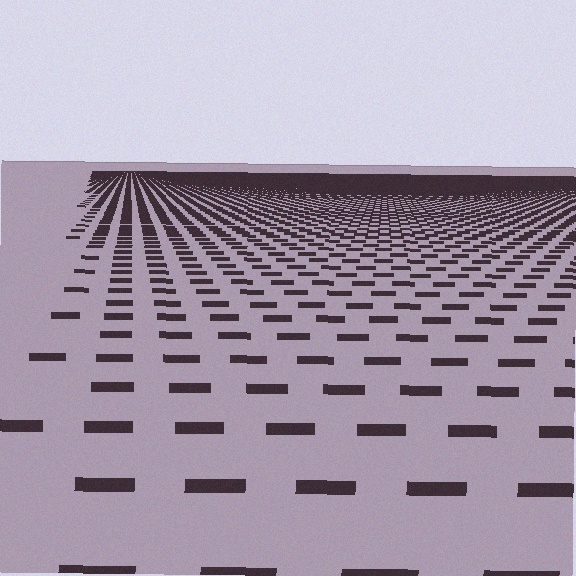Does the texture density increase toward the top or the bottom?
Density increases toward the top.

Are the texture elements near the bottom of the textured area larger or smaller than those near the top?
Larger. Near the bottom, elements are closer to the viewer and appear at a bigger on-screen size.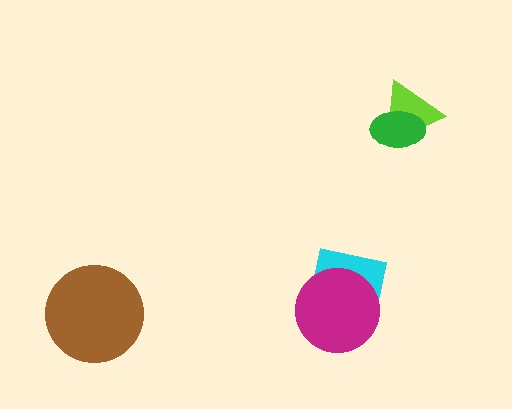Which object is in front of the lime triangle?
The green ellipse is in front of the lime triangle.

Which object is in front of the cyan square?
The magenta circle is in front of the cyan square.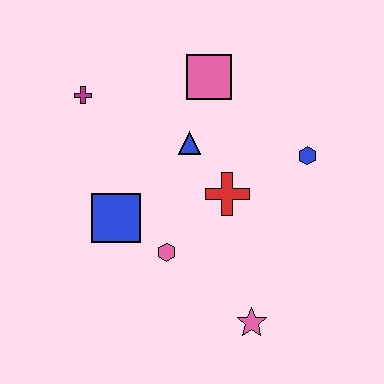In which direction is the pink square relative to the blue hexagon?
The pink square is to the left of the blue hexagon.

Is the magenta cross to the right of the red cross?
No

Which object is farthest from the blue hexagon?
The magenta cross is farthest from the blue hexagon.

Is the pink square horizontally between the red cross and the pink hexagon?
Yes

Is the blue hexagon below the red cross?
No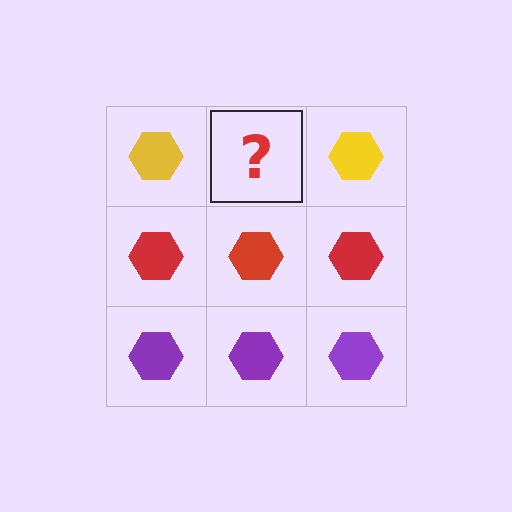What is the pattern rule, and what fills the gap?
The rule is that each row has a consistent color. The gap should be filled with a yellow hexagon.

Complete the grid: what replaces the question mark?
The question mark should be replaced with a yellow hexagon.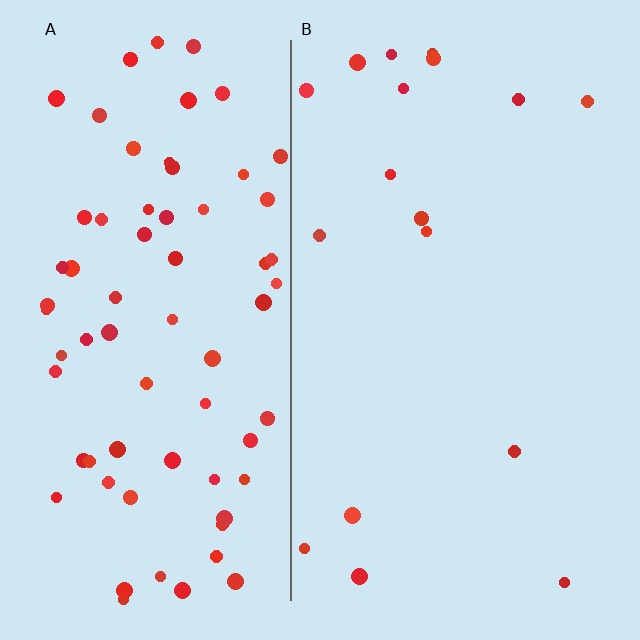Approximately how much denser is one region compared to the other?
Approximately 4.1× — region A over region B.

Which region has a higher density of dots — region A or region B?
A (the left).